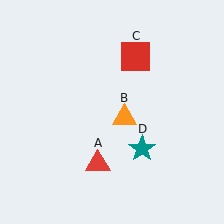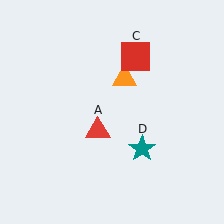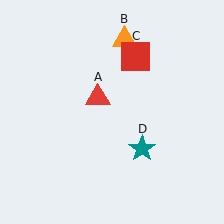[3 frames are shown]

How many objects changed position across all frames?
2 objects changed position: red triangle (object A), orange triangle (object B).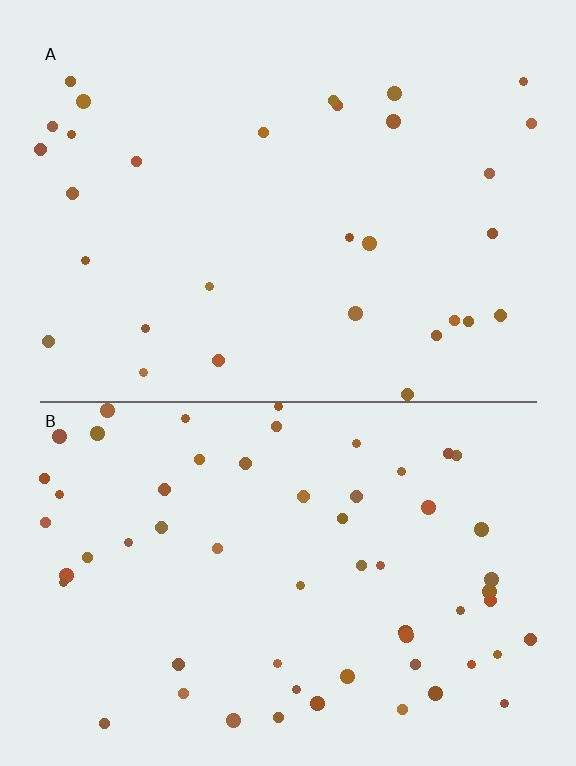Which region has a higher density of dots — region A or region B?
B (the bottom).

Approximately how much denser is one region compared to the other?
Approximately 1.9× — region B over region A.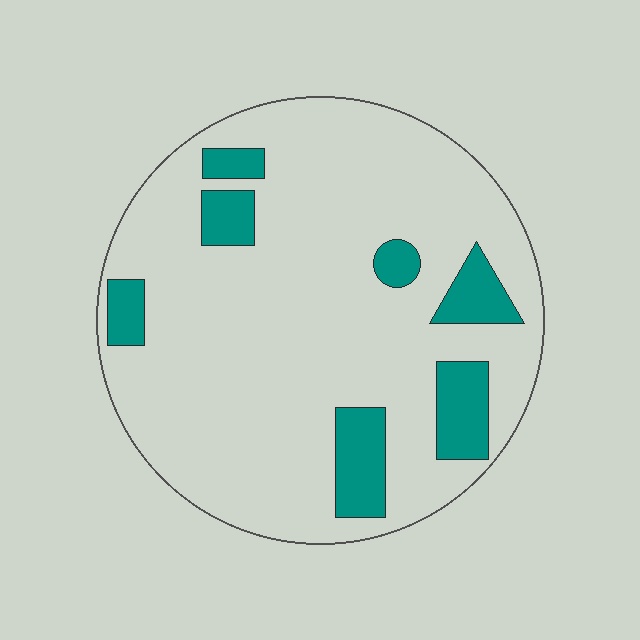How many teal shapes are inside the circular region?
7.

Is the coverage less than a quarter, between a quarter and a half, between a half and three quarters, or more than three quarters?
Less than a quarter.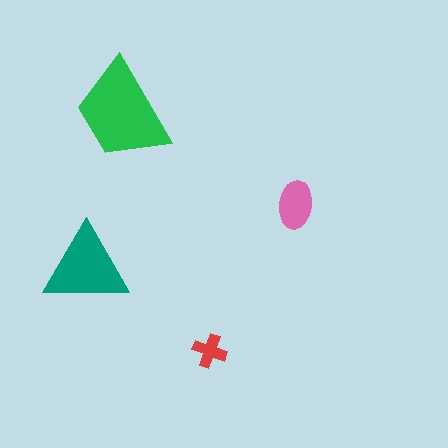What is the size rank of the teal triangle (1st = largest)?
2nd.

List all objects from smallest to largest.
The red cross, the pink ellipse, the teal triangle, the green trapezoid.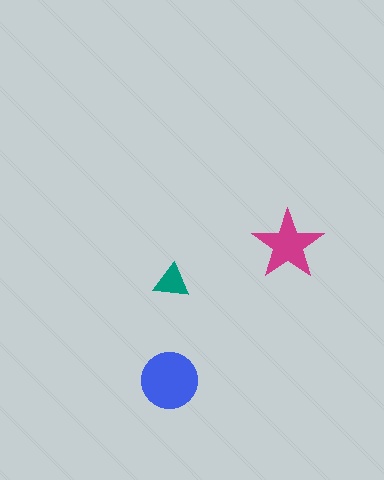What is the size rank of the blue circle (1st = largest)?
1st.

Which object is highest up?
The magenta star is topmost.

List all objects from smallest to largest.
The teal triangle, the magenta star, the blue circle.